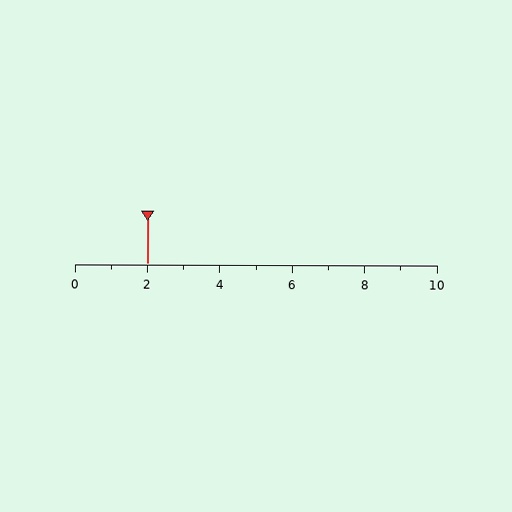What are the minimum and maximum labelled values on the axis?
The axis runs from 0 to 10.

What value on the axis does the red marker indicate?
The marker indicates approximately 2.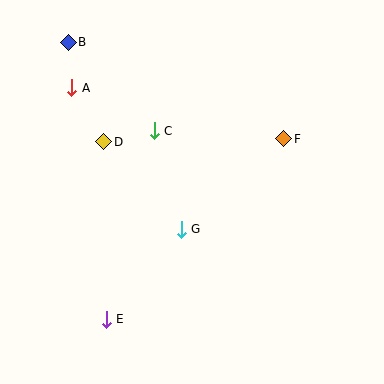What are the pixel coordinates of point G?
Point G is at (181, 229).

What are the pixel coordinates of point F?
Point F is at (284, 139).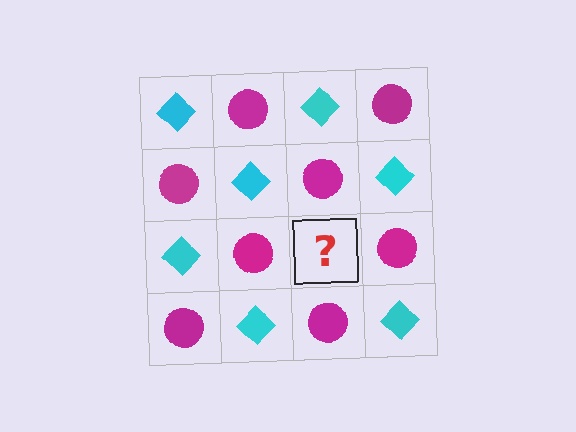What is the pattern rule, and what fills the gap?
The rule is that it alternates cyan diamond and magenta circle in a checkerboard pattern. The gap should be filled with a cyan diamond.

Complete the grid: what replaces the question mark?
The question mark should be replaced with a cyan diamond.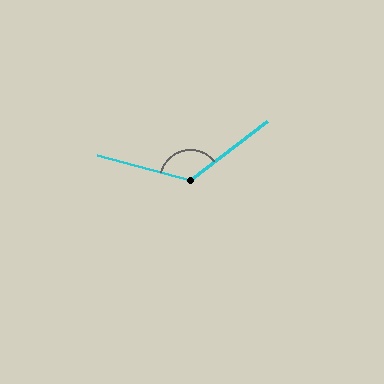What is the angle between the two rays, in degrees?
Approximately 127 degrees.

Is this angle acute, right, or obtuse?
It is obtuse.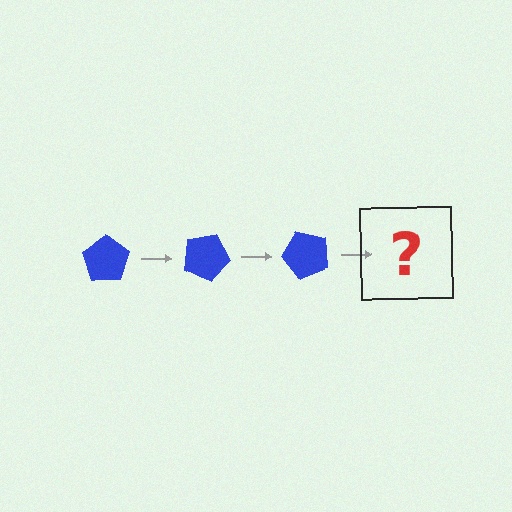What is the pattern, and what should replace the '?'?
The pattern is that the pentagon rotates 25 degrees each step. The '?' should be a blue pentagon rotated 75 degrees.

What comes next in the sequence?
The next element should be a blue pentagon rotated 75 degrees.